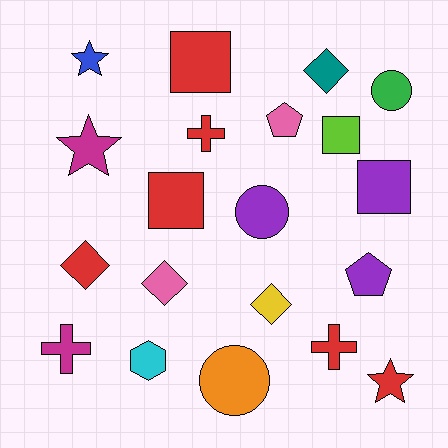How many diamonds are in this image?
There are 4 diamonds.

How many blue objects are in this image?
There is 1 blue object.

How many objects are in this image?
There are 20 objects.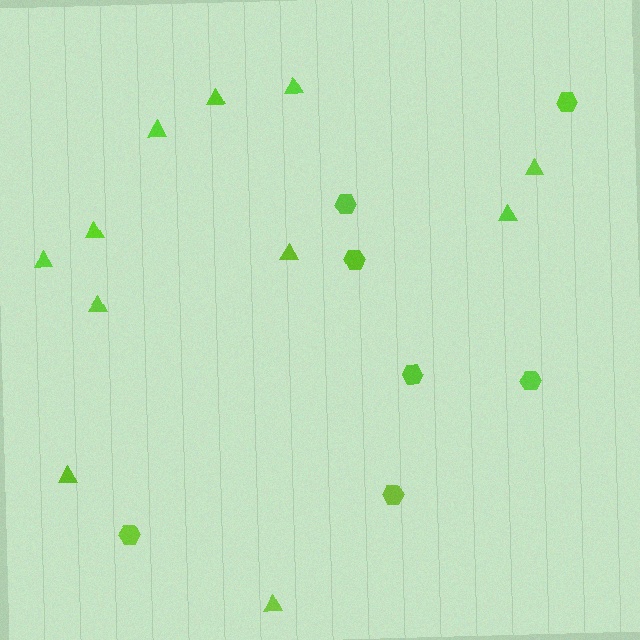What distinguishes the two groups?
There are 2 groups: one group of triangles (11) and one group of hexagons (7).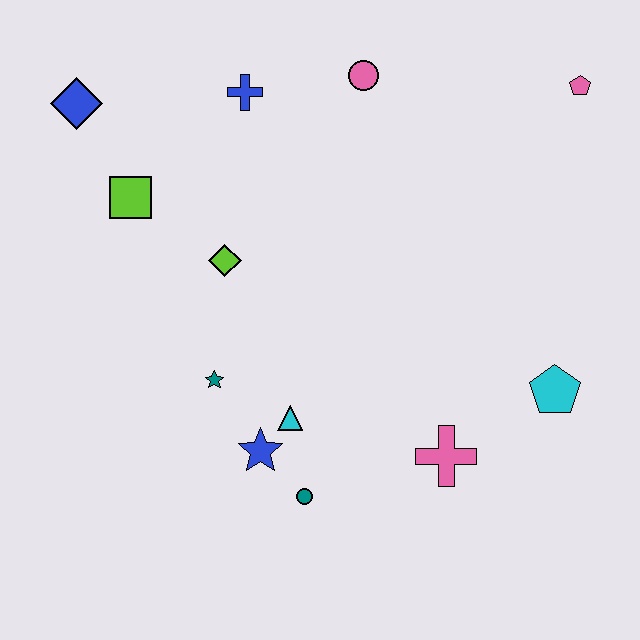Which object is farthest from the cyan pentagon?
The blue diamond is farthest from the cyan pentagon.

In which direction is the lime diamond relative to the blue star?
The lime diamond is above the blue star.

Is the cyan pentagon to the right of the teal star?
Yes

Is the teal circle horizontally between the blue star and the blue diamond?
No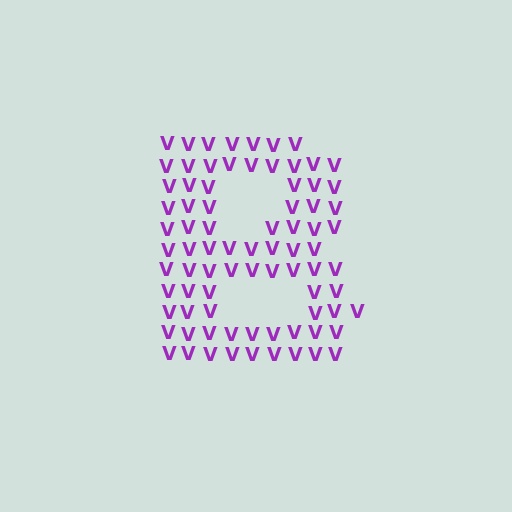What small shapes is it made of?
It is made of small letter V's.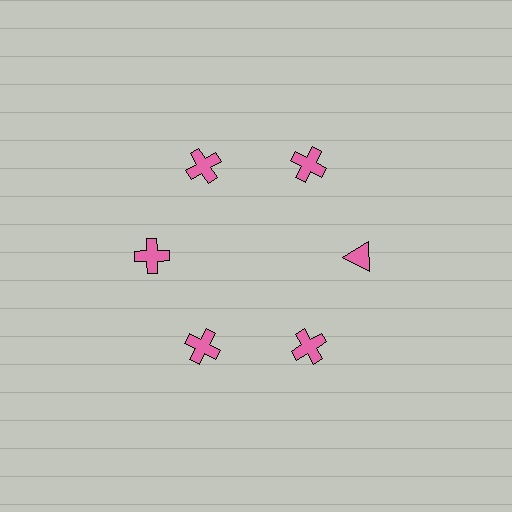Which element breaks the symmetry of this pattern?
The pink triangle at roughly the 3 o'clock position breaks the symmetry. All other shapes are pink crosses.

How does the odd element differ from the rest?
It has a different shape: triangle instead of cross.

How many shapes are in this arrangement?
There are 6 shapes arranged in a ring pattern.